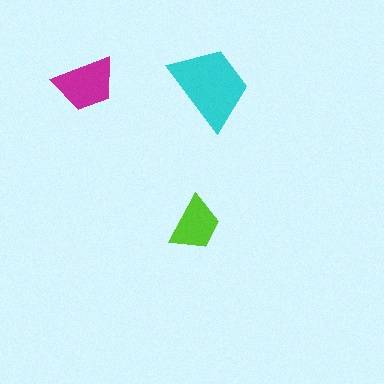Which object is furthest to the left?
The magenta trapezoid is leftmost.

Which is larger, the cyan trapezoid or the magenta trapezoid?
The cyan one.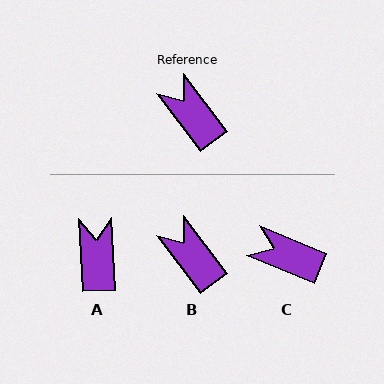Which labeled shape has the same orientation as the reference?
B.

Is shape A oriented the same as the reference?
No, it is off by about 34 degrees.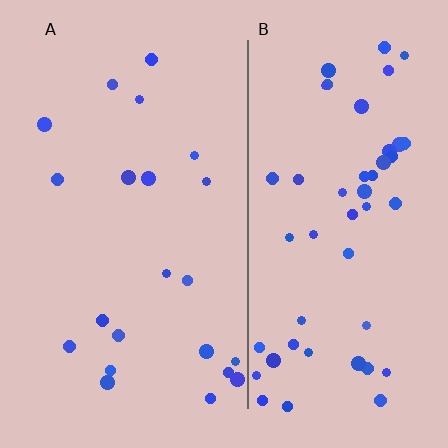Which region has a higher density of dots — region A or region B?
B (the right).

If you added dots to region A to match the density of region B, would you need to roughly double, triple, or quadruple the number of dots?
Approximately double.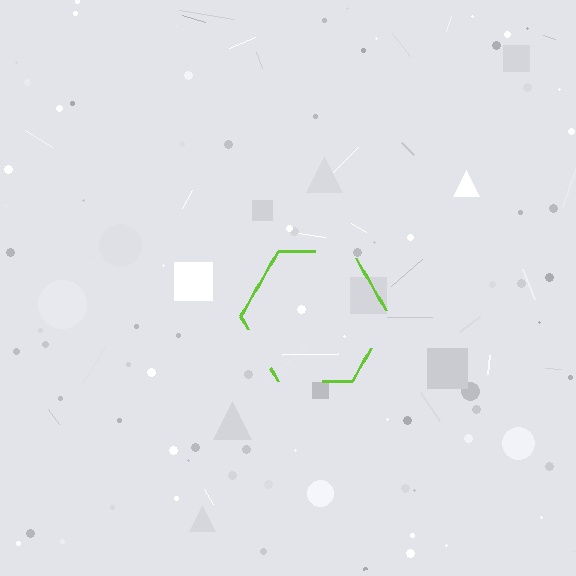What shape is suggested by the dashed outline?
The dashed outline suggests a hexagon.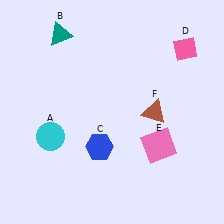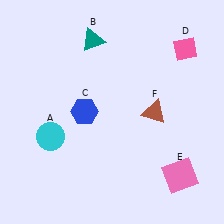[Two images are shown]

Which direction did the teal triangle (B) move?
The teal triangle (B) moved right.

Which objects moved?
The objects that moved are: the teal triangle (B), the blue hexagon (C), the pink square (E).